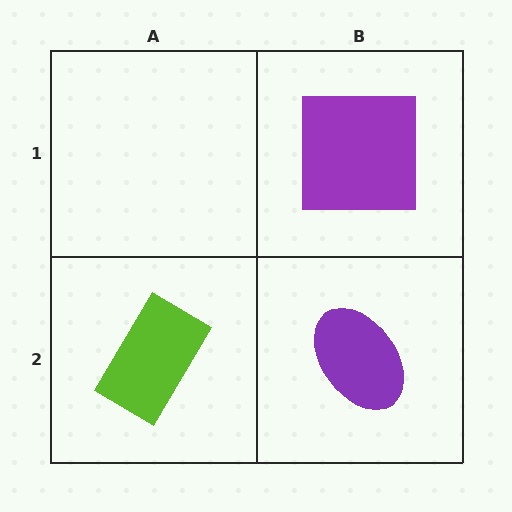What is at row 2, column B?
A purple ellipse.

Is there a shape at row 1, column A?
No, that cell is empty.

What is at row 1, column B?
A purple square.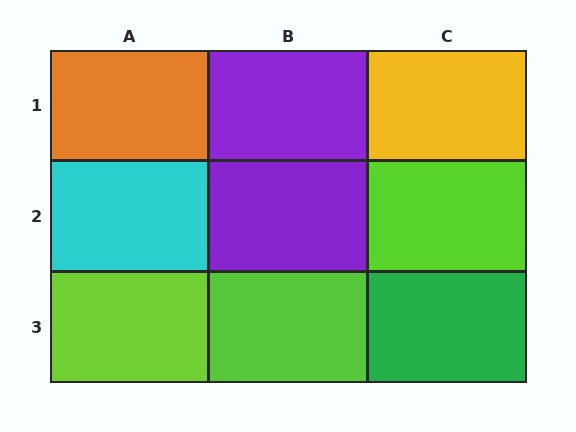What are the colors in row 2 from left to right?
Cyan, purple, lime.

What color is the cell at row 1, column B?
Purple.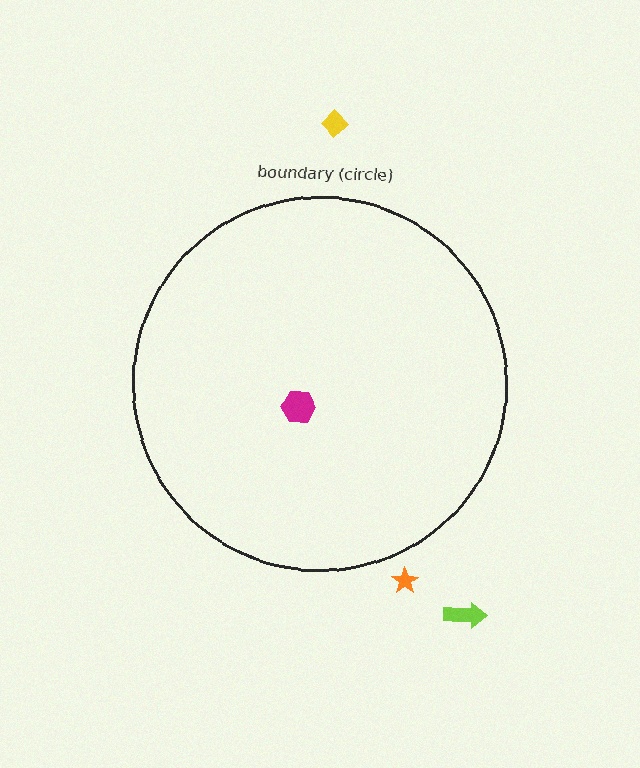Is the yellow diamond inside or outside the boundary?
Outside.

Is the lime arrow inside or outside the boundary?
Outside.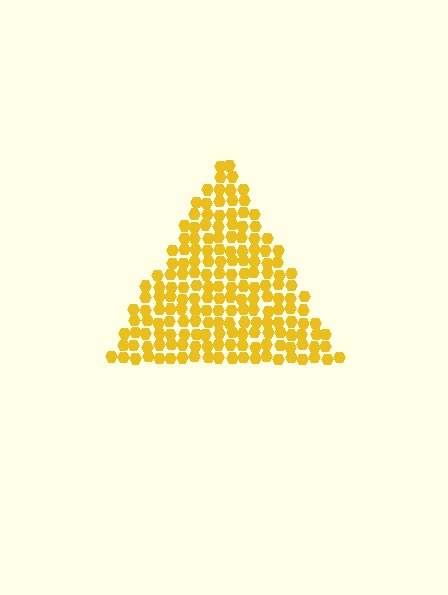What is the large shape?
The large shape is a triangle.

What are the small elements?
The small elements are hexagons.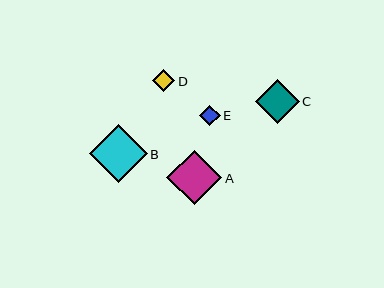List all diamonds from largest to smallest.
From largest to smallest: B, A, C, D, E.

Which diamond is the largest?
Diamond B is the largest with a size of approximately 58 pixels.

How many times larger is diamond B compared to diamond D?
Diamond B is approximately 2.6 times the size of diamond D.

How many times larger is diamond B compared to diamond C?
Diamond B is approximately 1.3 times the size of diamond C.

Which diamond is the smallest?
Diamond E is the smallest with a size of approximately 21 pixels.